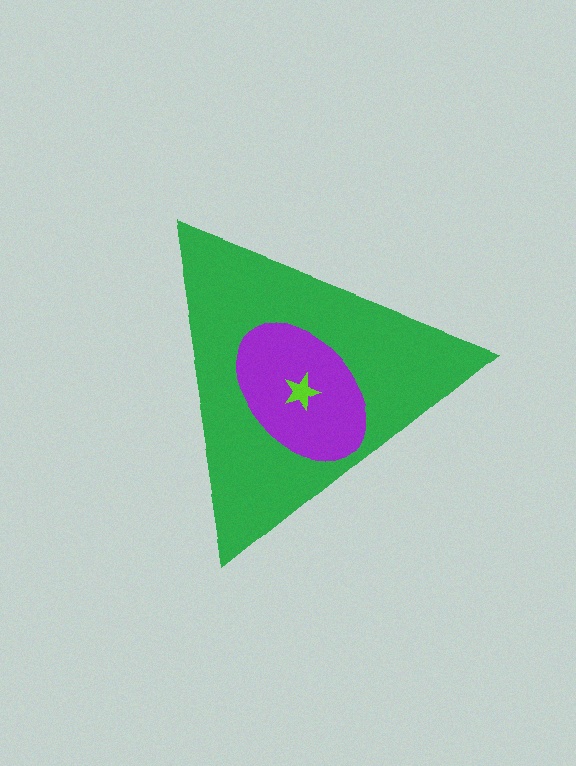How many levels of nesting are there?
3.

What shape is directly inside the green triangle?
The purple ellipse.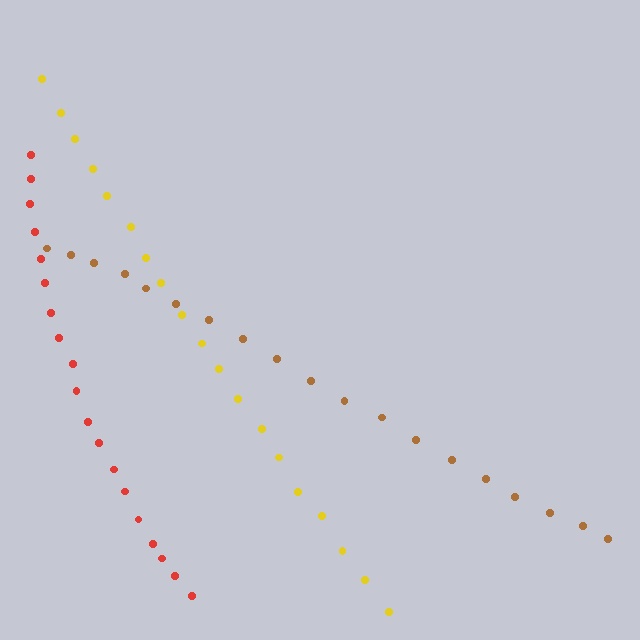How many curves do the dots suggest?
There are 3 distinct paths.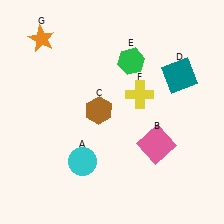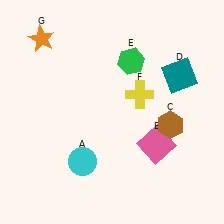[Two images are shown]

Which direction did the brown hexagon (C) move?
The brown hexagon (C) moved right.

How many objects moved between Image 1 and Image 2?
1 object moved between the two images.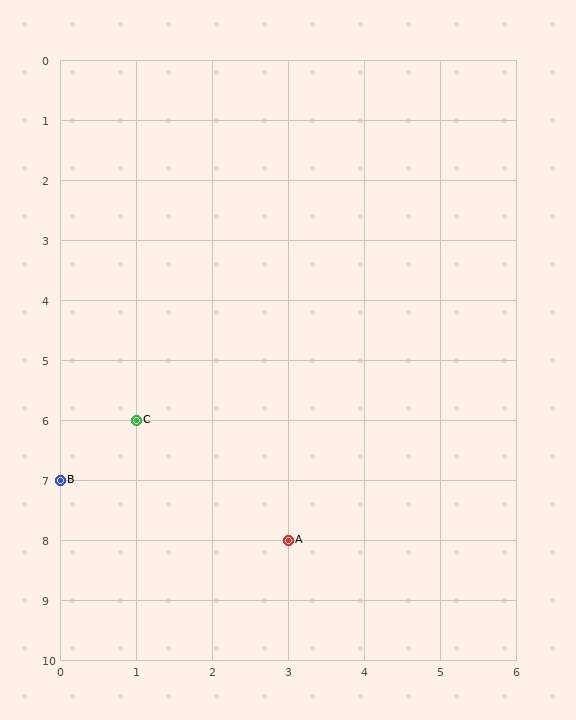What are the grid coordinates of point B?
Point B is at grid coordinates (0, 7).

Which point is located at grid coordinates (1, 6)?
Point C is at (1, 6).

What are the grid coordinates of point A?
Point A is at grid coordinates (3, 8).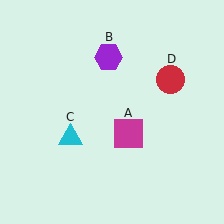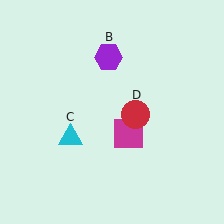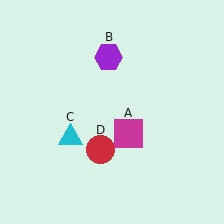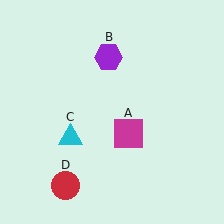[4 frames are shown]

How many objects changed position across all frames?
1 object changed position: red circle (object D).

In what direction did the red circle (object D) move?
The red circle (object D) moved down and to the left.